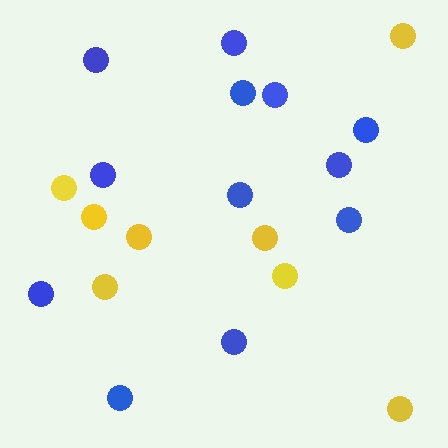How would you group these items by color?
There are 2 groups: one group of yellow circles (8) and one group of blue circles (12).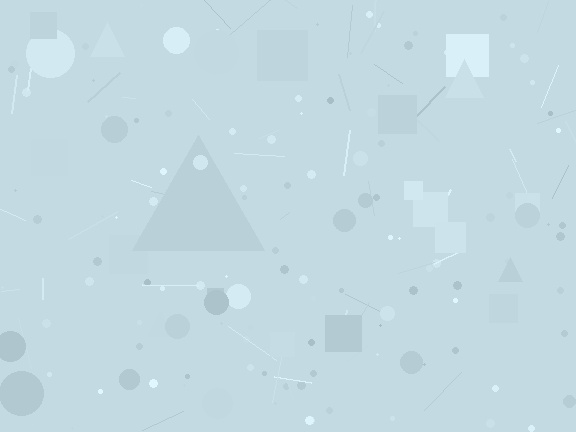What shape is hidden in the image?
A triangle is hidden in the image.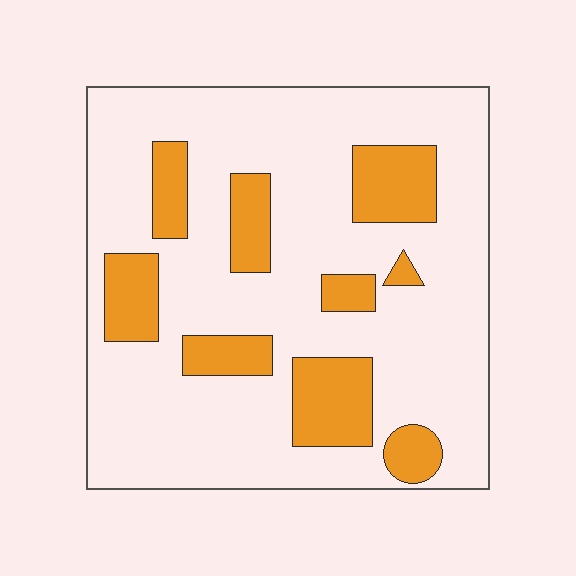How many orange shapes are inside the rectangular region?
9.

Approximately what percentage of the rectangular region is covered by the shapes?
Approximately 20%.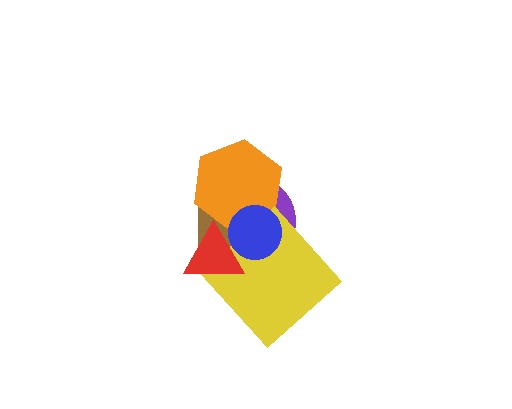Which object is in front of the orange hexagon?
The blue circle is in front of the orange hexagon.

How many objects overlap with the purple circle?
5 objects overlap with the purple circle.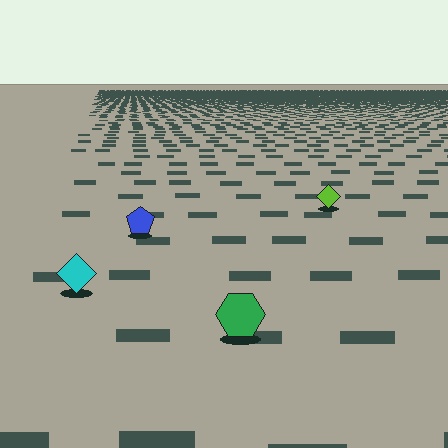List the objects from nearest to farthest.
From nearest to farthest: the green hexagon, the cyan diamond, the blue pentagon, the lime diamond.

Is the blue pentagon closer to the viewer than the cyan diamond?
No. The cyan diamond is closer — you can tell from the texture gradient: the ground texture is coarser near it.